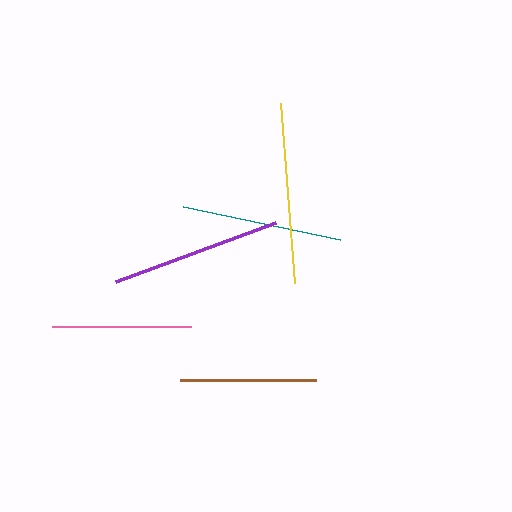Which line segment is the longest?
The yellow line is the longest at approximately 181 pixels.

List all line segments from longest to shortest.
From longest to shortest: yellow, purple, teal, pink, brown.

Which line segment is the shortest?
The brown line is the shortest at approximately 136 pixels.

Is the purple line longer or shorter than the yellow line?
The yellow line is longer than the purple line.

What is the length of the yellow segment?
The yellow segment is approximately 181 pixels long.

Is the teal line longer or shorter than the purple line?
The purple line is longer than the teal line.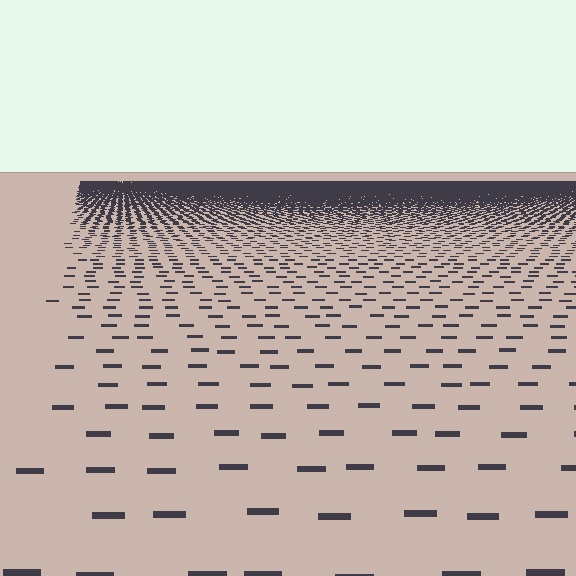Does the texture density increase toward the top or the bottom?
Density increases toward the top.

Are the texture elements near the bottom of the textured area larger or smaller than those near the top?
Larger. Near the bottom, elements are closer to the viewer and appear at a bigger on-screen size.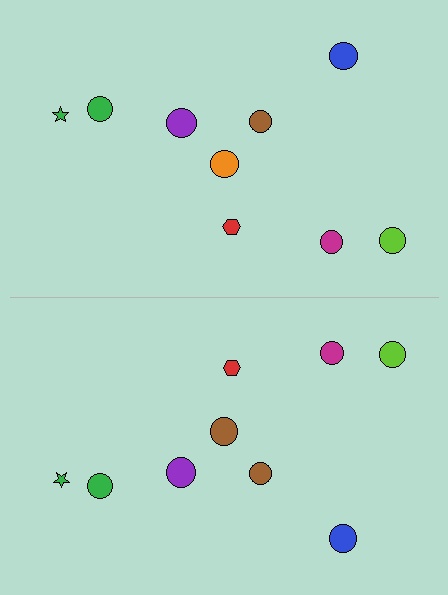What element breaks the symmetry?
The brown circle on the bottom side breaks the symmetry — its mirror counterpart is orange.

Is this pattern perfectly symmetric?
No, the pattern is not perfectly symmetric. The brown circle on the bottom side breaks the symmetry — its mirror counterpart is orange.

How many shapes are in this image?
There are 18 shapes in this image.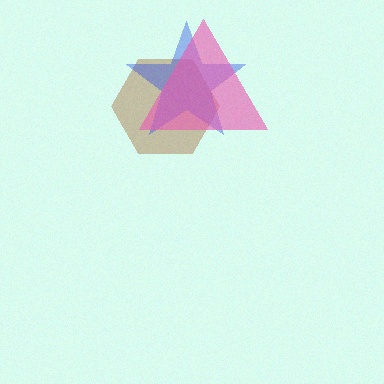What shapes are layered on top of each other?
The layered shapes are: a brown hexagon, a blue star, a pink triangle.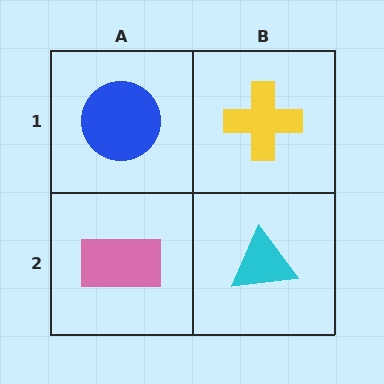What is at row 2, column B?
A cyan triangle.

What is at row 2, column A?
A pink rectangle.